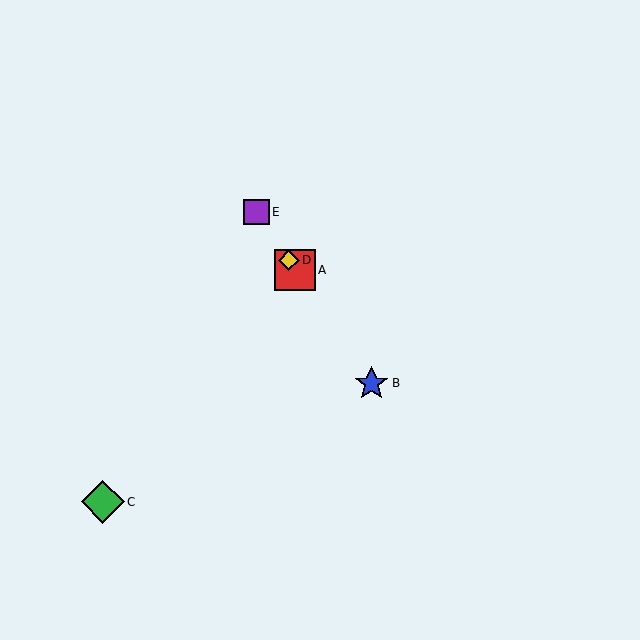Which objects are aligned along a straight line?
Objects A, B, D, E are aligned along a straight line.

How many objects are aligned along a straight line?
4 objects (A, B, D, E) are aligned along a straight line.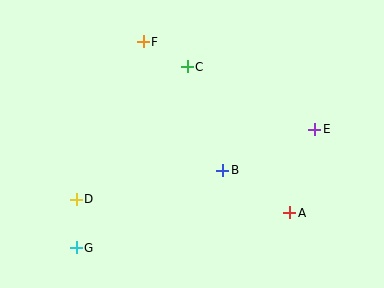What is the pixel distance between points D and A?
The distance between D and A is 214 pixels.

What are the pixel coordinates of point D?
Point D is at (76, 199).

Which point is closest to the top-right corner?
Point E is closest to the top-right corner.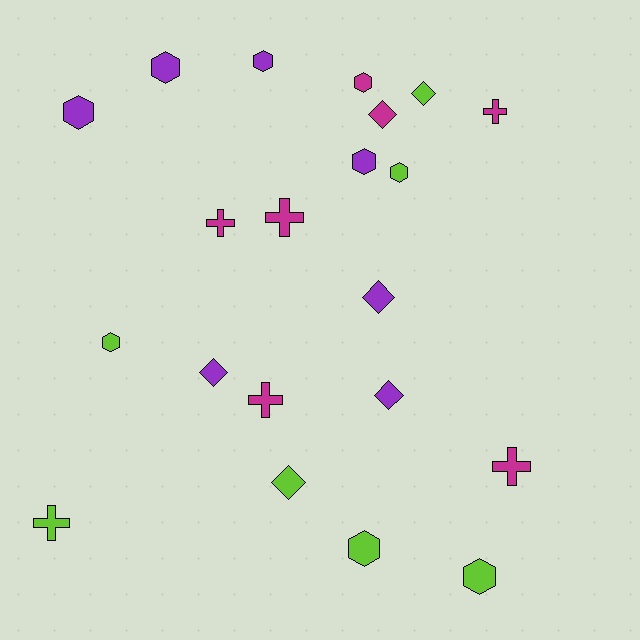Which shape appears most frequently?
Hexagon, with 9 objects.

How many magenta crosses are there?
There are 5 magenta crosses.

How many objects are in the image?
There are 21 objects.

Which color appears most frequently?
Magenta, with 7 objects.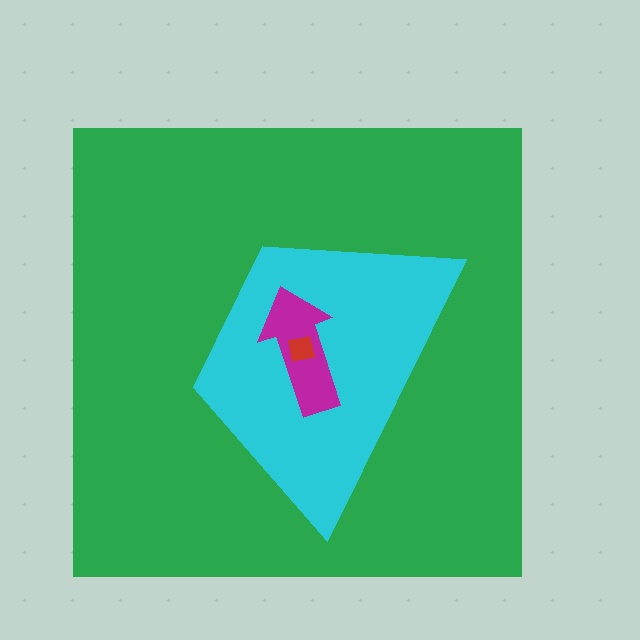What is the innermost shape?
The red square.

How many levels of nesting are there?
4.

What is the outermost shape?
The green square.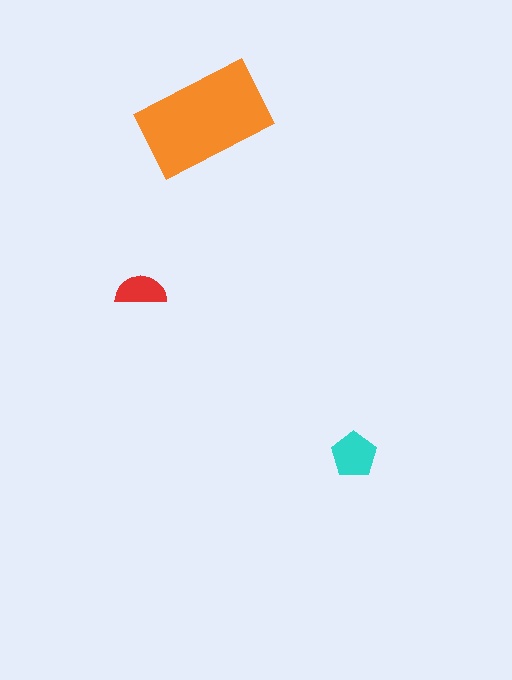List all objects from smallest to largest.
The red semicircle, the cyan pentagon, the orange rectangle.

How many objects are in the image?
There are 3 objects in the image.